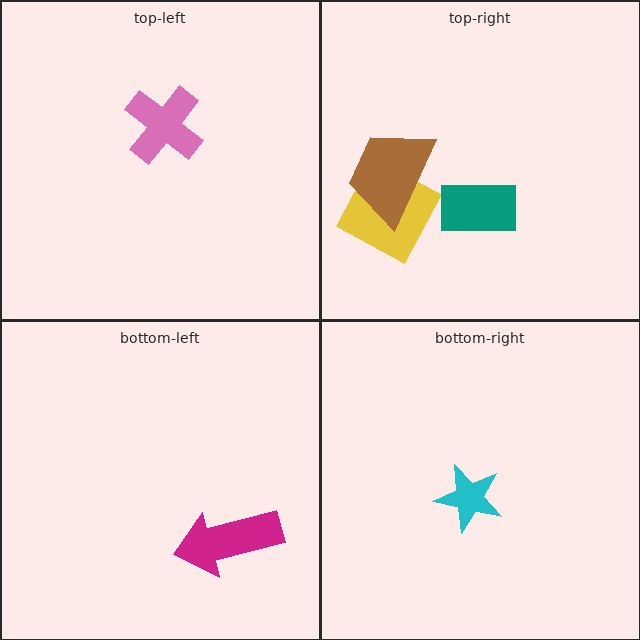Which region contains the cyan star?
The bottom-right region.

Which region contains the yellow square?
The top-right region.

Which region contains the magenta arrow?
The bottom-left region.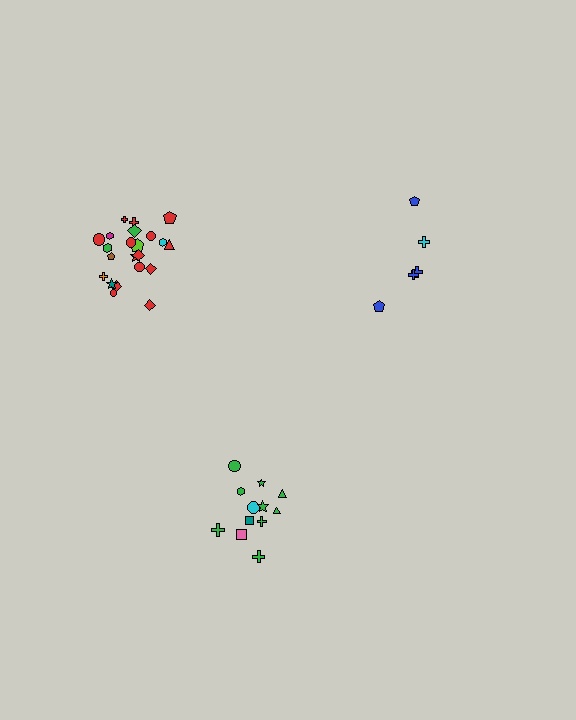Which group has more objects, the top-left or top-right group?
The top-left group.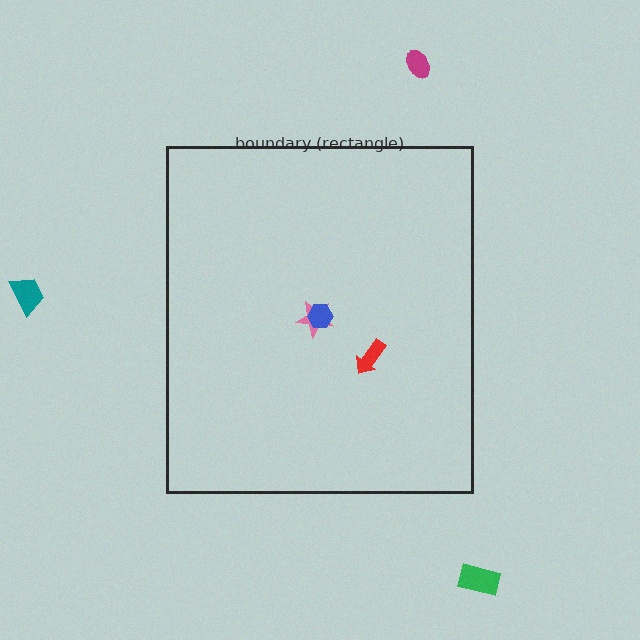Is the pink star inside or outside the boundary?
Inside.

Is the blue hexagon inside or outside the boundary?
Inside.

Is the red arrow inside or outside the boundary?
Inside.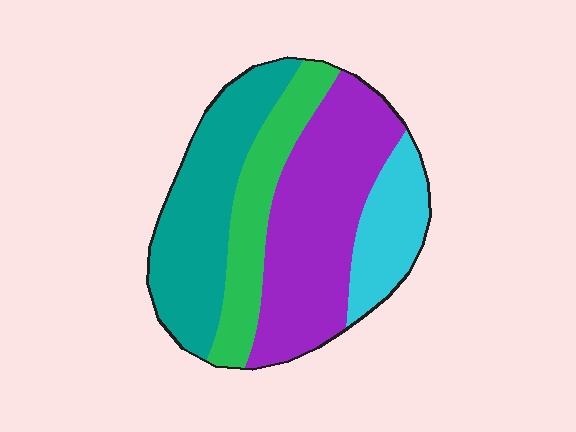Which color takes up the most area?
Purple, at roughly 40%.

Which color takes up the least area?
Cyan, at roughly 15%.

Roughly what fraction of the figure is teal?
Teal covers 29% of the figure.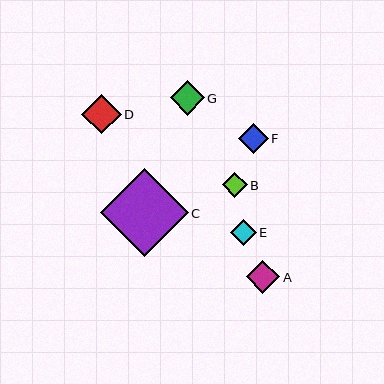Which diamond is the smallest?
Diamond B is the smallest with a size of approximately 25 pixels.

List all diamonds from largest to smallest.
From largest to smallest: C, D, G, A, F, E, B.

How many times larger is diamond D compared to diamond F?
Diamond D is approximately 1.3 times the size of diamond F.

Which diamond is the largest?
Diamond C is the largest with a size of approximately 87 pixels.